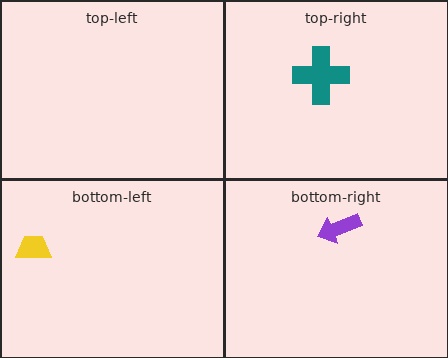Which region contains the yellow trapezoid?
The bottom-left region.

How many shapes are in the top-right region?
1.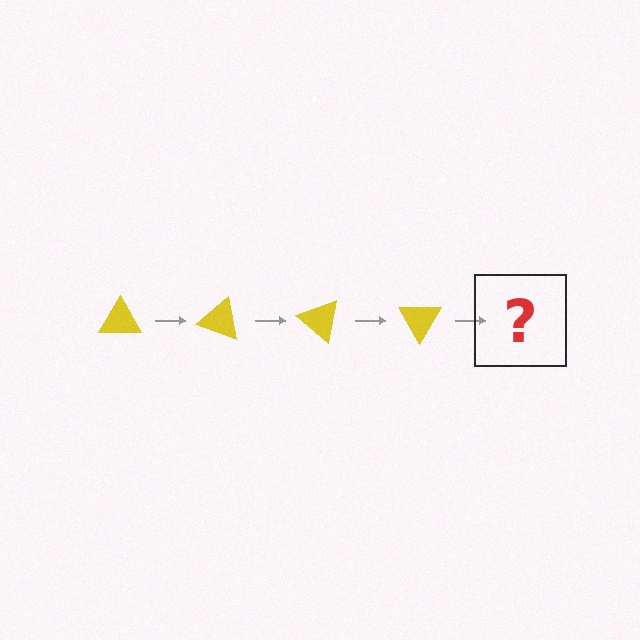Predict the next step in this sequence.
The next step is a yellow triangle rotated 80 degrees.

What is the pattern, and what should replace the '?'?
The pattern is that the triangle rotates 20 degrees each step. The '?' should be a yellow triangle rotated 80 degrees.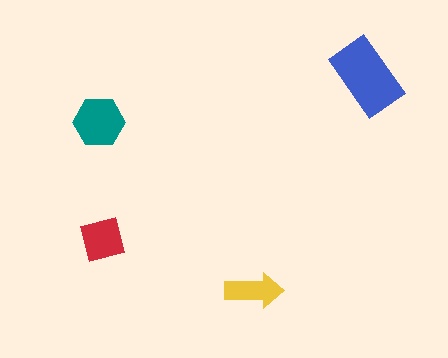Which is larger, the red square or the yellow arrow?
The red square.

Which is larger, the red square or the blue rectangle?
The blue rectangle.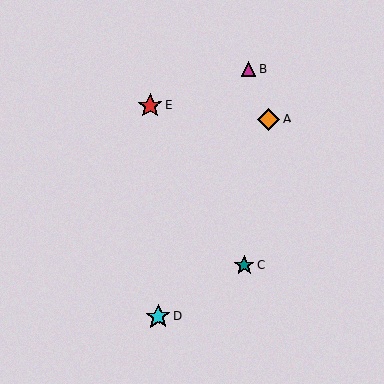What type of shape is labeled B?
Shape B is a magenta triangle.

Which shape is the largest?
The cyan star (labeled D) is the largest.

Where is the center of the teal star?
The center of the teal star is at (244, 266).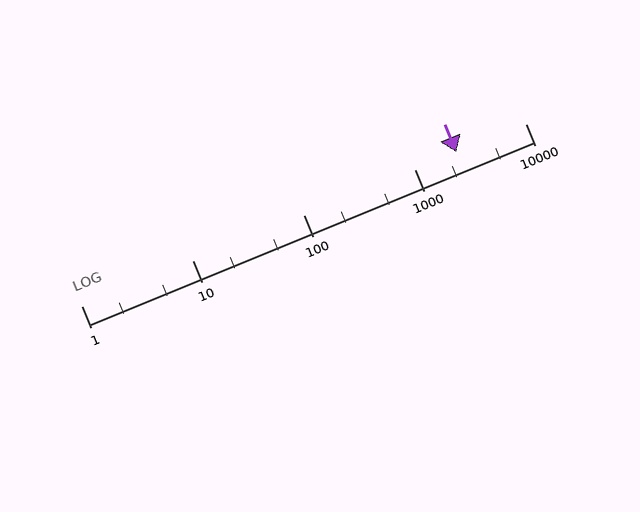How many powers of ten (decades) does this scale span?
The scale spans 4 decades, from 1 to 10000.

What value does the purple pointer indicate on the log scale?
The pointer indicates approximately 2400.